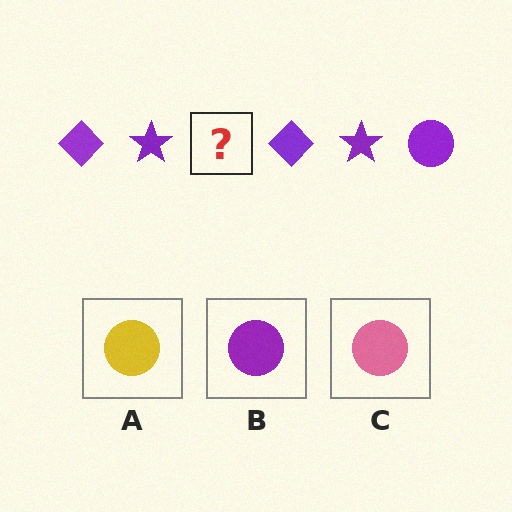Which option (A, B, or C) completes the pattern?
B.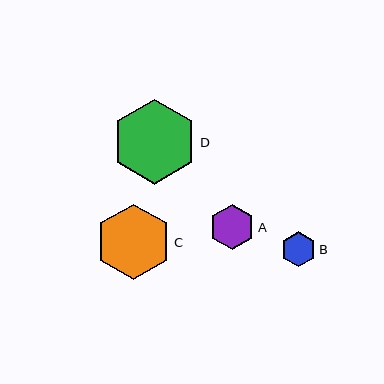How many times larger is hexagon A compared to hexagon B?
Hexagon A is approximately 1.3 times the size of hexagon B.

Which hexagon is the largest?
Hexagon D is the largest with a size of approximately 85 pixels.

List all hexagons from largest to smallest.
From largest to smallest: D, C, A, B.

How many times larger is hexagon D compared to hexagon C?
Hexagon D is approximately 1.1 times the size of hexagon C.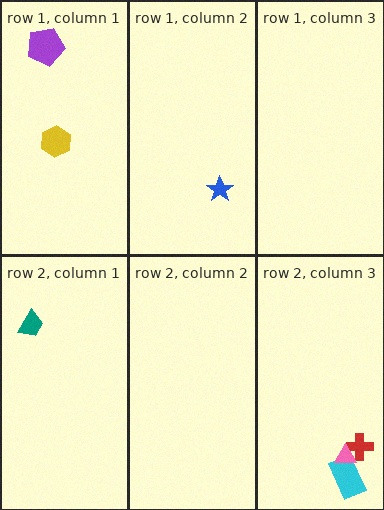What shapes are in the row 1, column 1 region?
The purple pentagon, the yellow hexagon.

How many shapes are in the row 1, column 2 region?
1.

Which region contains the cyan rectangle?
The row 2, column 3 region.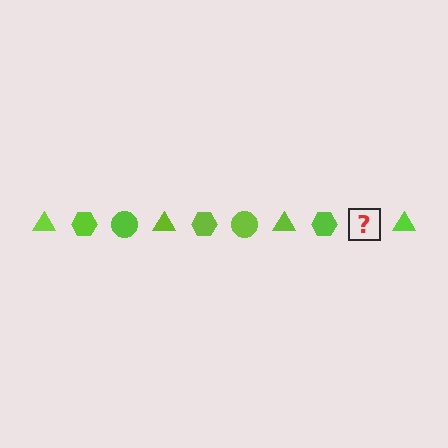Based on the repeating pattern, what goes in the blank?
The blank should be a lime circle.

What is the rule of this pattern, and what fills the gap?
The rule is that the pattern cycles through triangle, hexagon, circle shapes in lime. The gap should be filled with a lime circle.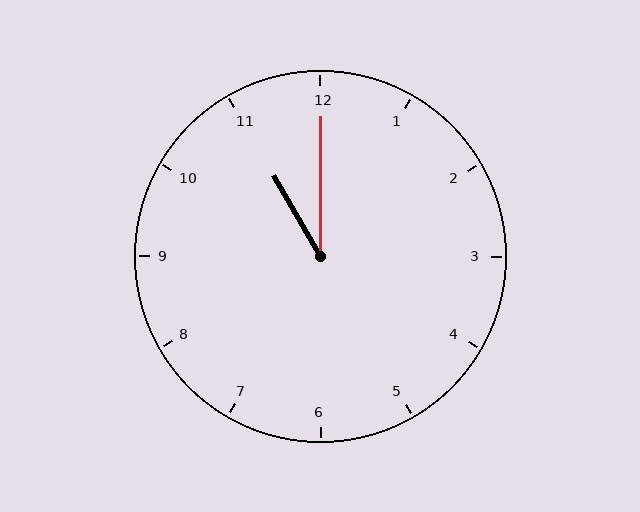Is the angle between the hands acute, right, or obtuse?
It is acute.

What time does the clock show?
11:00.